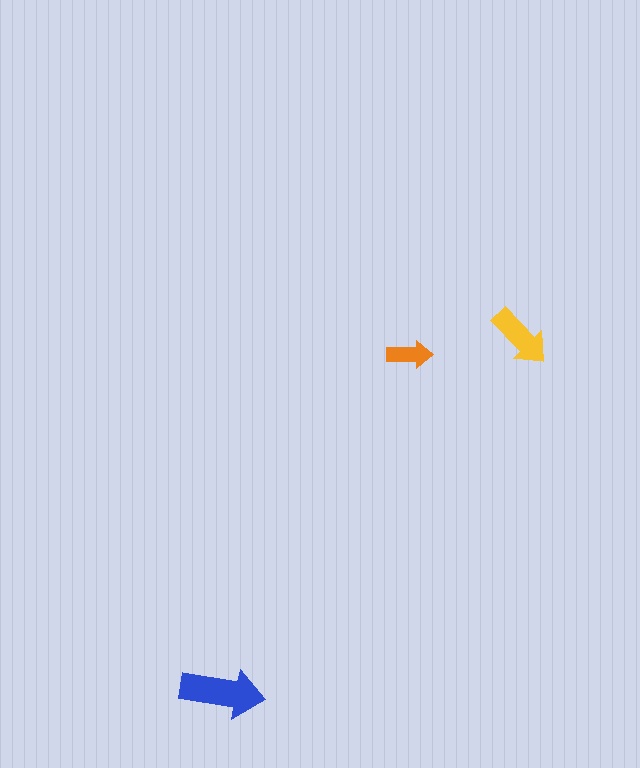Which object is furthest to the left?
The blue arrow is leftmost.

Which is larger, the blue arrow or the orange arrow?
The blue one.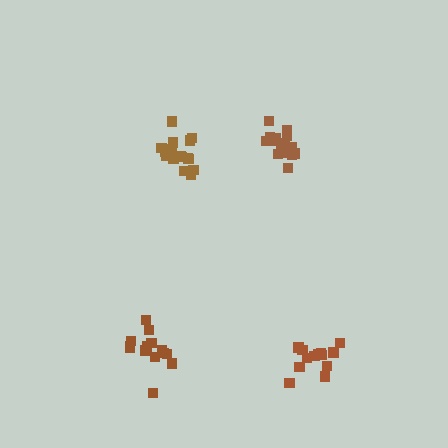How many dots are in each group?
Group 1: 14 dots, Group 2: 17 dots, Group 3: 13 dots, Group 4: 17 dots (61 total).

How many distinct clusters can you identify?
There are 4 distinct clusters.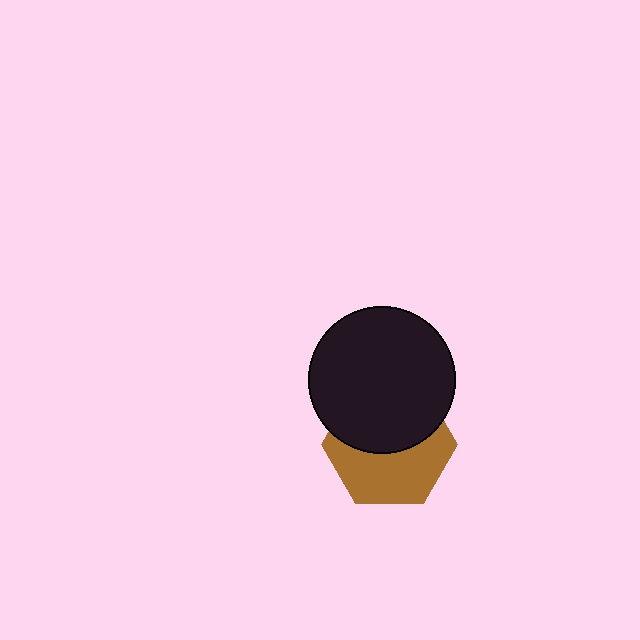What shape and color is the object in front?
The object in front is a black circle.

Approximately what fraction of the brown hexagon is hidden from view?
Roughly 49% of the brown hexagon is hidden behind the black circle.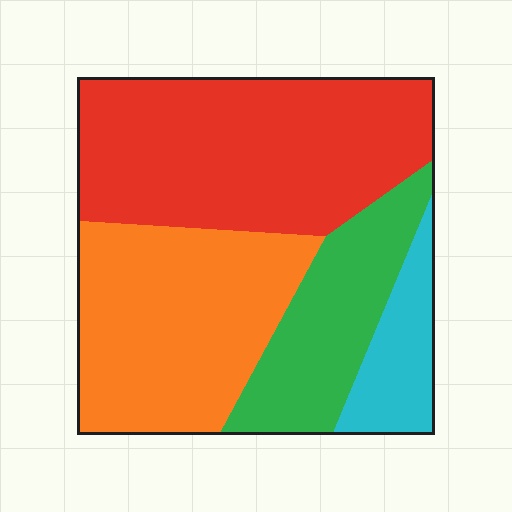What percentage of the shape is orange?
Orange takes up between a sixth and a third of the shape.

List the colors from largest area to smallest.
From largest to smallest: red, orange, green, cyan.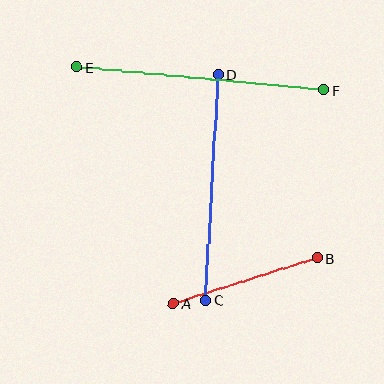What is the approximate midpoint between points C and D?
The midpoint is at approximately (212, 187) pixels.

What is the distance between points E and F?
The distance is approximately 248 pixels.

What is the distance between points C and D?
The distance is approximately 226 pixels.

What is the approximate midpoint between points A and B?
The midpoint is at approximately (245, 281) pixels.